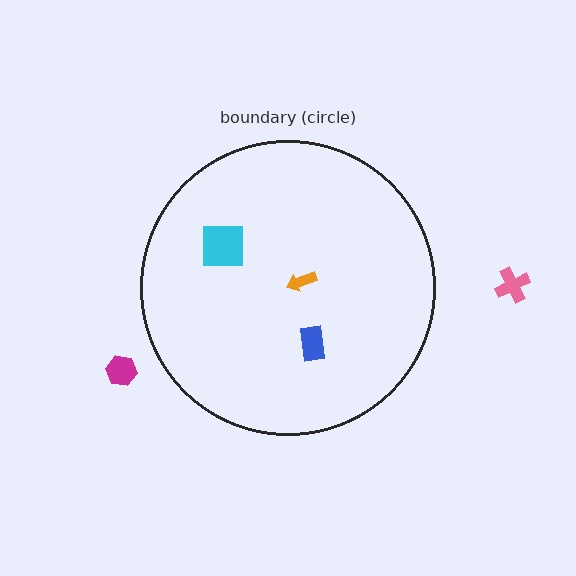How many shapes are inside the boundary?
3 inside, 2 outside.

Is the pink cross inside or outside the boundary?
Outside.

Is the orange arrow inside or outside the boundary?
Inside.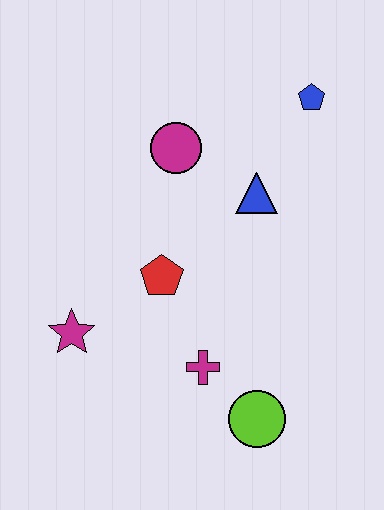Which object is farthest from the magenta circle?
The lime circle is farthest from the magenta circle.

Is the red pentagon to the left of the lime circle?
Yes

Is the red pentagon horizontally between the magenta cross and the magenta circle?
No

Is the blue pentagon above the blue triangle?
Yes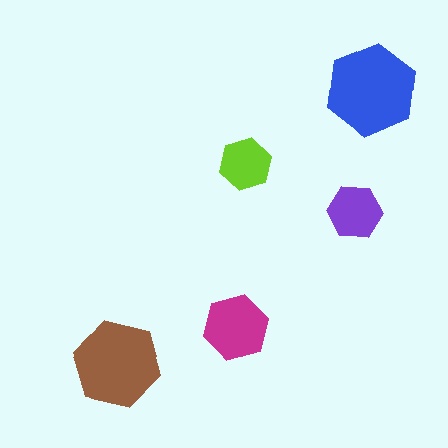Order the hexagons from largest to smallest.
the blue one, the brown one, the magenta one, the purple one, the lime one.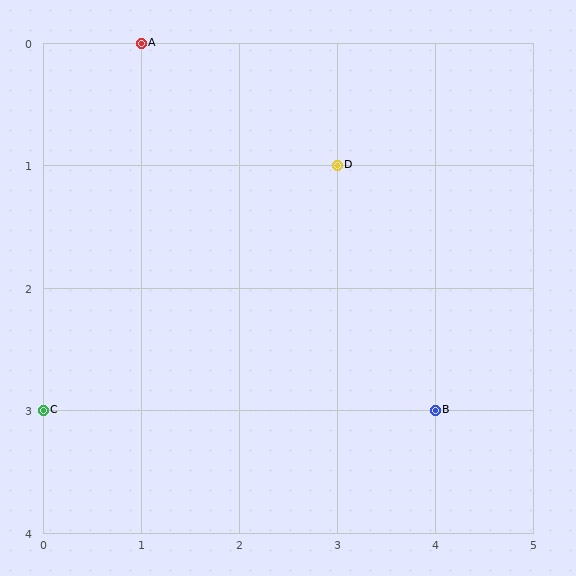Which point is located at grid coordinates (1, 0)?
Point A is at (1, 0).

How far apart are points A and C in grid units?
Points A and C are 1 column and 3 rows apart (about 3.2 grid units diagonally).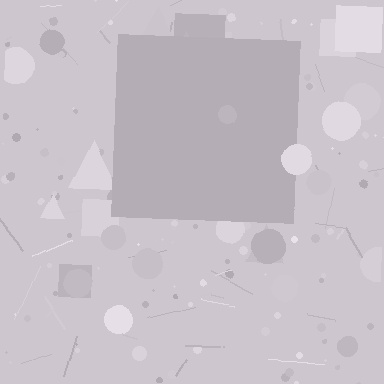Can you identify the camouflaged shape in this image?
The camouflaged shape is a square.